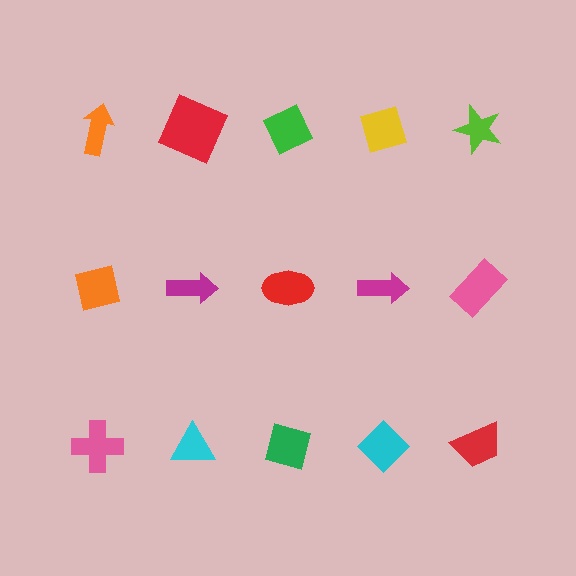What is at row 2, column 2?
A magenta arrow.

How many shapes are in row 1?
5 shapes.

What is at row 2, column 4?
A magenta arrow.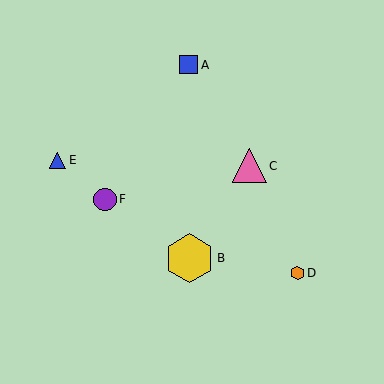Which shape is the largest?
The yellow hexagon (labeled B) is the largest.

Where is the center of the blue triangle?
The center of the blue triangle is at (58, 160).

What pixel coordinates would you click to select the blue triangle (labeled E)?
Click at (58, 160) to select the blue triangle E.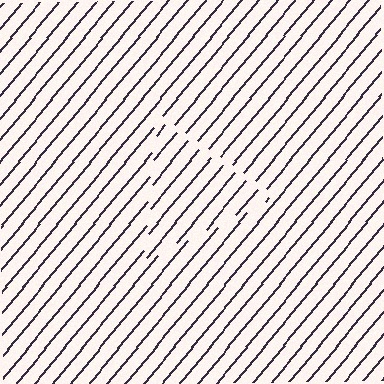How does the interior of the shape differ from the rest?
The interior of the shape contains the same grating, shifted by half a period — the contour is defined by the phase discontinuity where line-ends from the inner and outer gratings abut.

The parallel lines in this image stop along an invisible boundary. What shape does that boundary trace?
An illusory triangle. The interior of the shape contains the same grating, shifted by half a period — the contour is defined by the phase discontinuity where line-ends from the inner and outer gratings abut.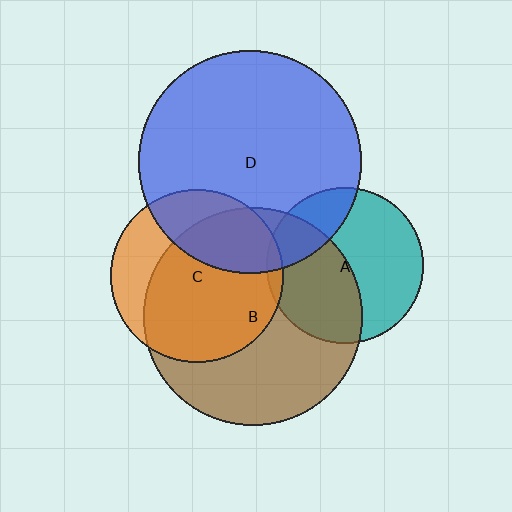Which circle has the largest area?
Circle D (blue).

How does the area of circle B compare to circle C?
Approximately 1.6 times.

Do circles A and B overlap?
Yes.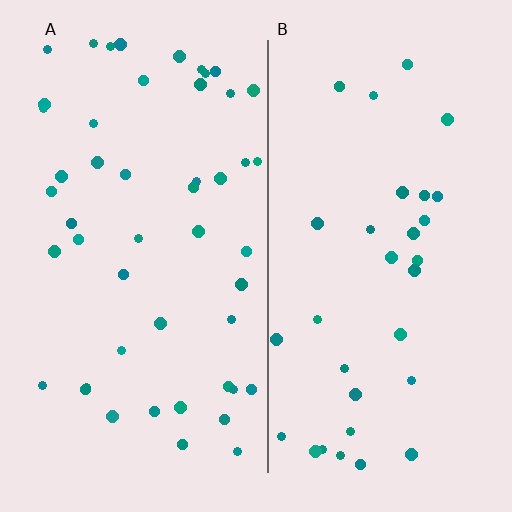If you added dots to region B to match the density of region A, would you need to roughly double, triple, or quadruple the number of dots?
Approximately double.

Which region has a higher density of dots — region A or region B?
A (the left).